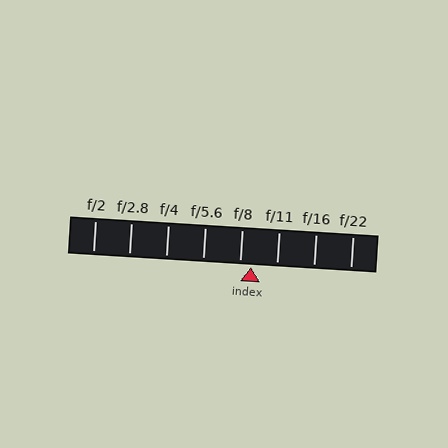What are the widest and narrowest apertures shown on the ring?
The widest aperture shown is f/2 and the narrowest is f/22.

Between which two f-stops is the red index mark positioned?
The index mark is between f/8 and f/11.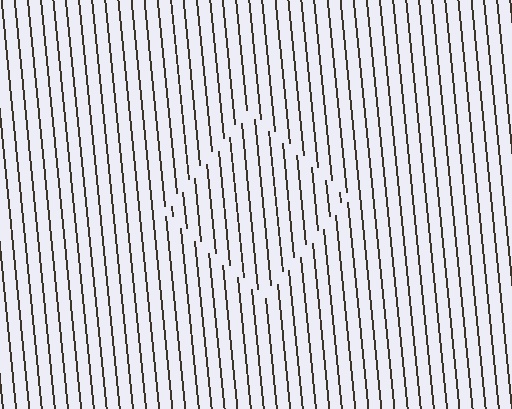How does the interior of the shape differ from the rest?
The interior of the shape contains the same grating, shifted by half a period — the contour is defined by the phase discontinuity where line-ends from the inner and outer gratings abut.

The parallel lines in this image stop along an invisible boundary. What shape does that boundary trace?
An illusory square. The interior of the shape contains the same grating, shifted by half a period — the contour is defined by the phase discontinuity where line-ends from the inner and outer gratings abut.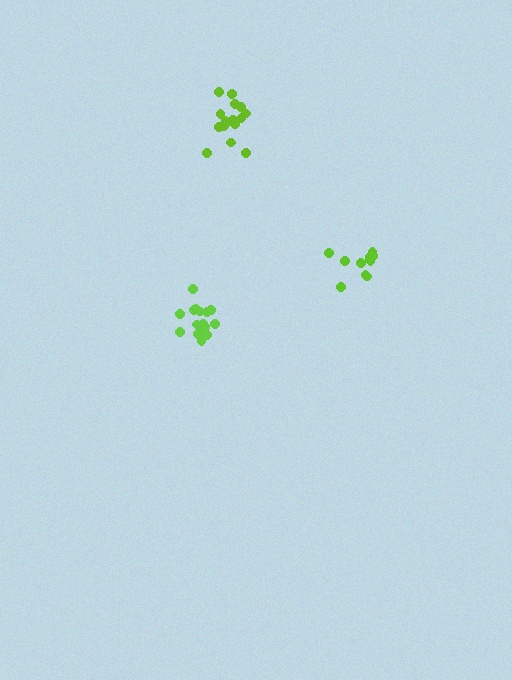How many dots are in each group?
Group 1: 17 dots, Group 2: 17 dots, Group 3: 11 dots (45 total).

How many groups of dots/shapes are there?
There are 3 groups.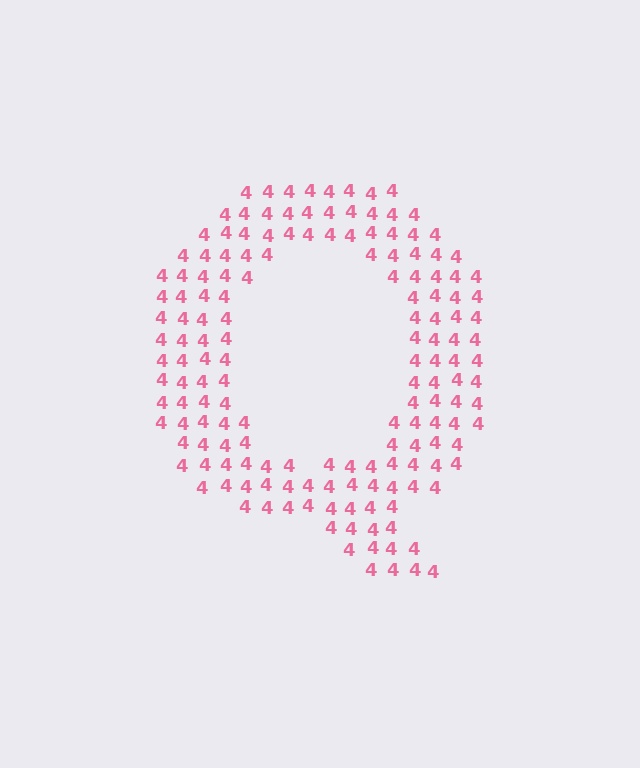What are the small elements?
The small elements are digit 4's.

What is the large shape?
The large shape is the letter Q.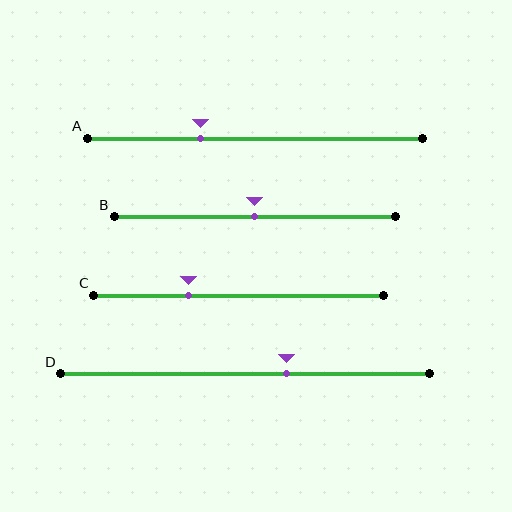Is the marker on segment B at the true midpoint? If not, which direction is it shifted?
Yes, the marker on segment B is at the true midpoint.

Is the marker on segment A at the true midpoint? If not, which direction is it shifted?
No, the marker on segment A is shifted to the left by about 16% of the segment length.